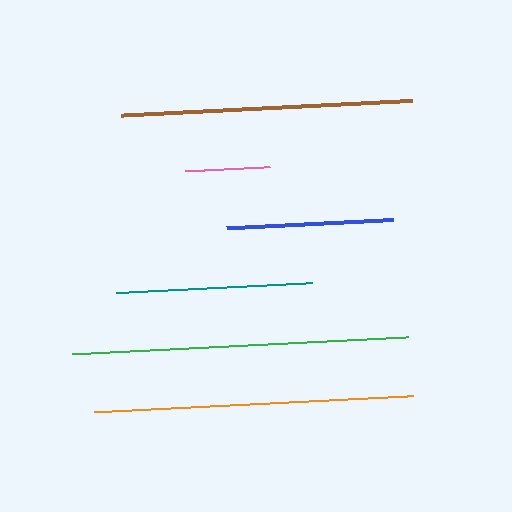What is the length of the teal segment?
The teal segment is approximately 197 pixels long.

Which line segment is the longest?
The green line is the longest at approximately 337 pixels.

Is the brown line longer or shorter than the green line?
The green line is longer than the brown line.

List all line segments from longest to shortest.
From longest to shortest: green, orange, brown, teal, blue, pink.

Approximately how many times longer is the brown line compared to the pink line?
The brown line is approximately 3.5 times the length of the pink line.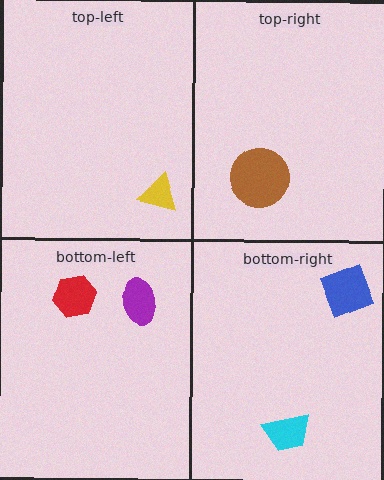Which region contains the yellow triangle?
The top-left region.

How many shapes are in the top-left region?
1.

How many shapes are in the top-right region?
1.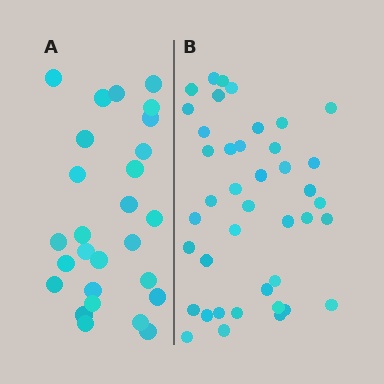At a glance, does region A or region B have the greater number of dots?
Region B (the right region) has more dots.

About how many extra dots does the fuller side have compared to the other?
Region B has approximately 15 more dots than region A.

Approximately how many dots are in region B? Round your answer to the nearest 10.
About 40 dots. (The exact count is 41, which rounds to 40.)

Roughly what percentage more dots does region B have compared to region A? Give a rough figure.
About 50% more.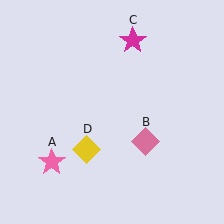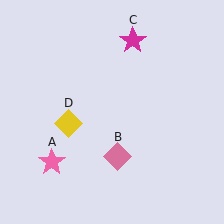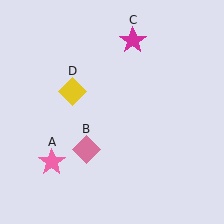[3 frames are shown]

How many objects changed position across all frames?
2 objects changed position: pink diamond (object B), yellow diamond (object D).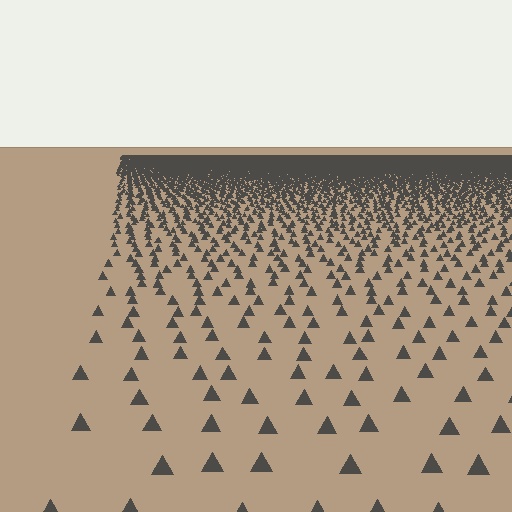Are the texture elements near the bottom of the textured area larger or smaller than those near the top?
Larger. Near the bottom, elements are closer to the viewer and appear at a bigger on-screen size.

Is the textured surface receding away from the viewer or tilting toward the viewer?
The surface is receding away from the viewer. Texture elements get smaller and denser toward the top.